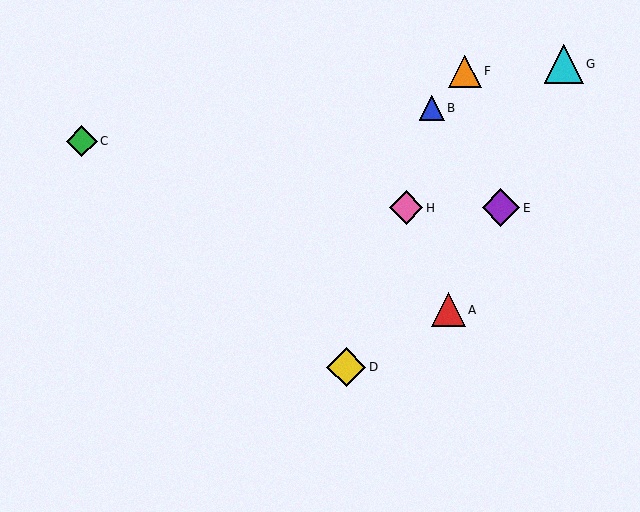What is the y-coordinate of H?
Object H is at y≈208.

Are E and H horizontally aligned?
Yes, both are at y≈208.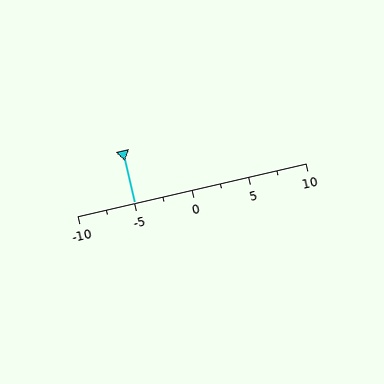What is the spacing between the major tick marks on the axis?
The major ticks are spaced 5 apart.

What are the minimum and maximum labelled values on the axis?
The axis runs from -10 to 10.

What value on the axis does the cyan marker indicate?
The marker indicates approximately -5.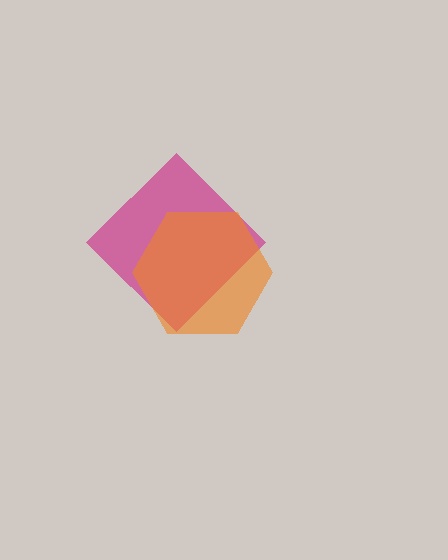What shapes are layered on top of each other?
The layered shapes are: a magenta diamond, an orange hexagon.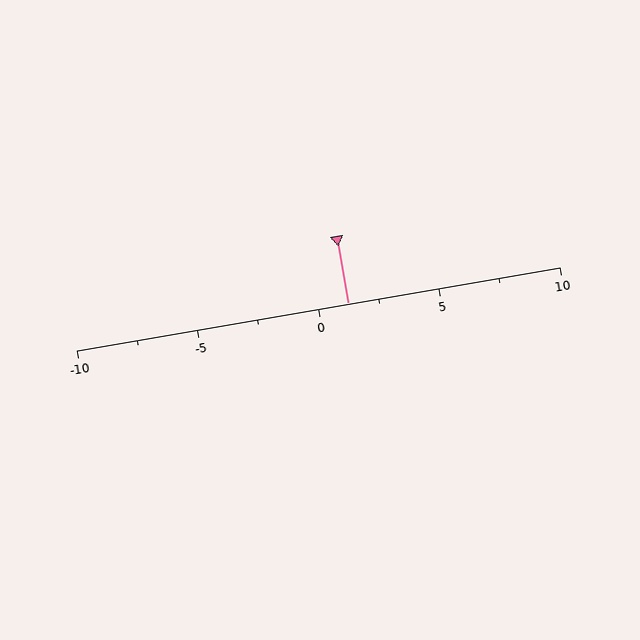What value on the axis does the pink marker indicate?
The marker indicates approximately 1.2.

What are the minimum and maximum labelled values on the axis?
The axis runs from -10 to 10.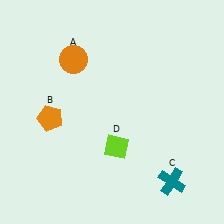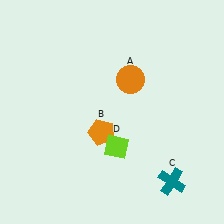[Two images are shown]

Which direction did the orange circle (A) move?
The orange circle (A) moved right.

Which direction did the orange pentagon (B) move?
The orange pentagon (B) moved right.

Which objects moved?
The objects that moved are: the orange circle (A), the orange pentagon (B).